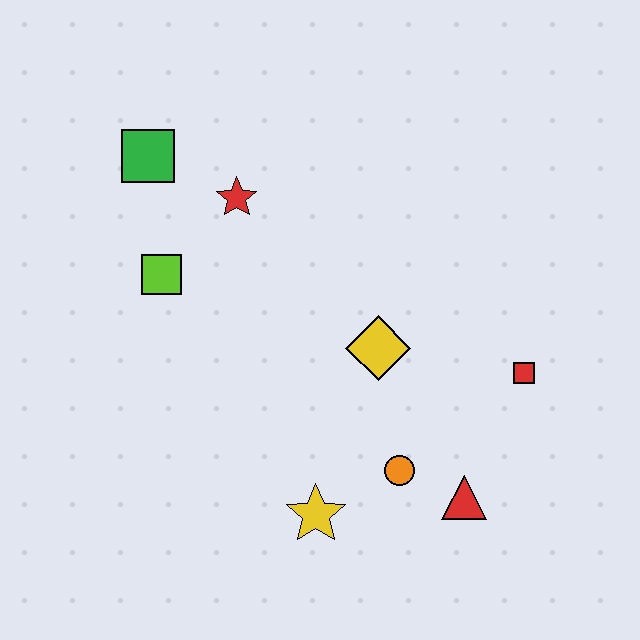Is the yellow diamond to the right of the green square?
Yes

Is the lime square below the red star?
Yes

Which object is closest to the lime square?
The red star is closest to the lime square.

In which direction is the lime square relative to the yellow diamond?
The lime square is to the left of the yellow diamond.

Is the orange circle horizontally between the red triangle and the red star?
Yes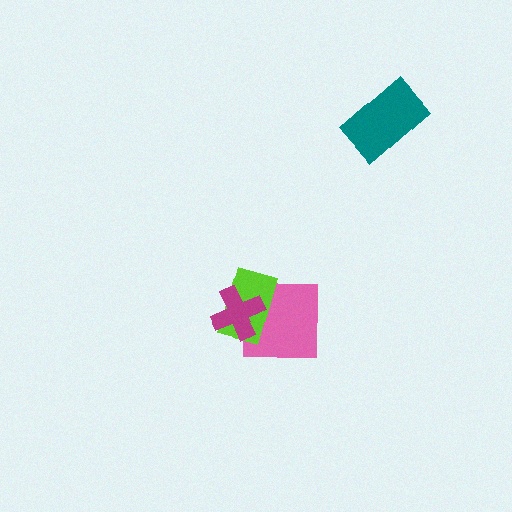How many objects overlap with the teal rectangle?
0 objects overlap with the teal rectangle.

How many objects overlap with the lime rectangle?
2 objects overlap with the lime rectangle.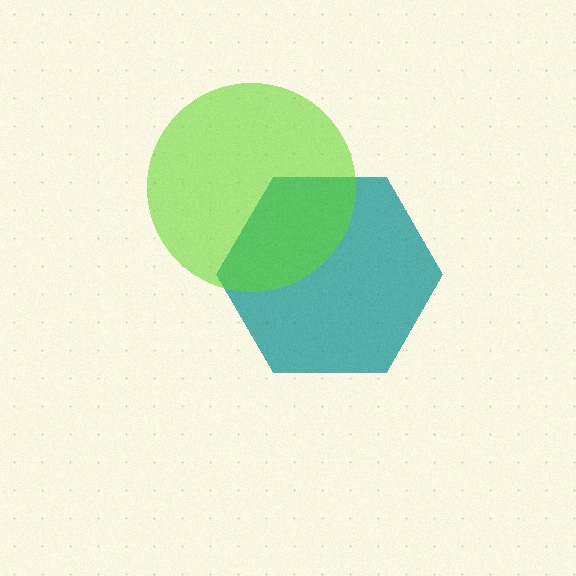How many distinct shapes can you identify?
There are 2 distinct shapes: a teal hexagon, a lime circle.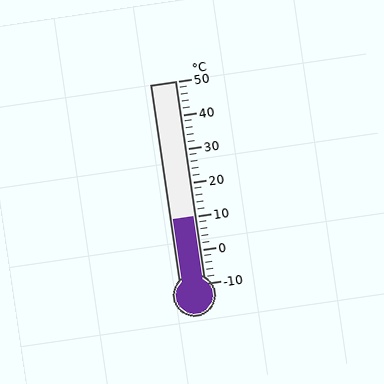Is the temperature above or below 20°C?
The temperature is below 20°C.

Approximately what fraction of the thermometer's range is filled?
The thermometer is filled to approximately 35% of its range.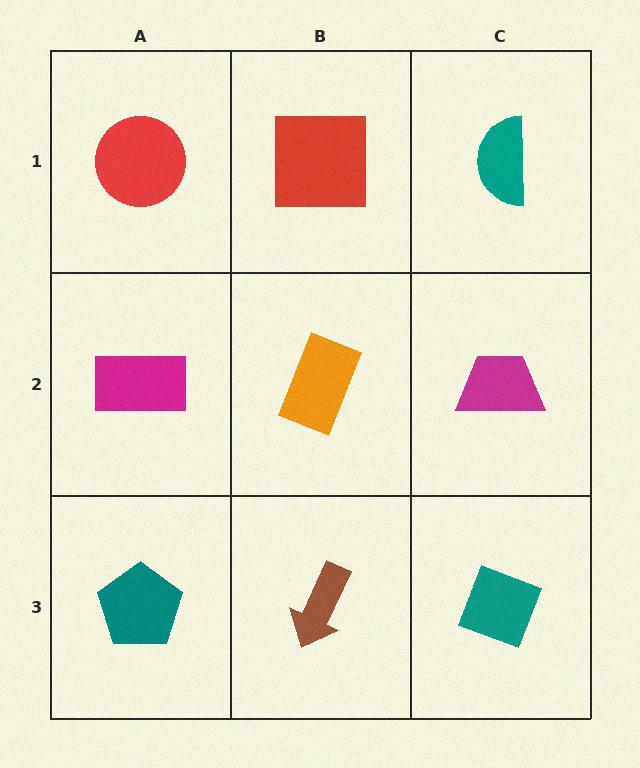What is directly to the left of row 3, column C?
A brown arrow.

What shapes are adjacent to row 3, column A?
A magenta rectangle (row 2, column A), a brown arrow (row 3, column B).